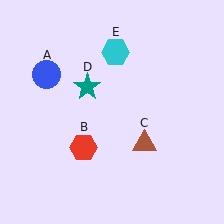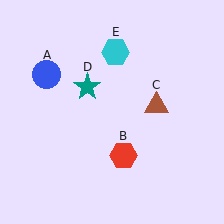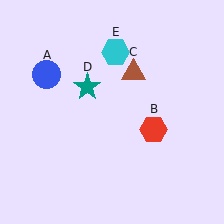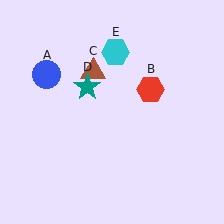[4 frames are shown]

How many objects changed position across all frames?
2 objects changed position: red hexagon (object B), brown triangle (object C).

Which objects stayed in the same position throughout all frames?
Blue circle (object A) and teal star (object D) and cyan hexagon (object E) remained stationary.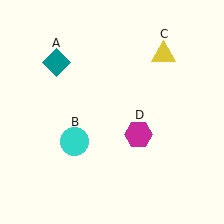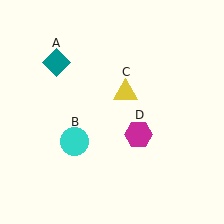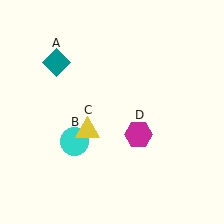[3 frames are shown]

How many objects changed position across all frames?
1 object changed position: yellow triangle (object C).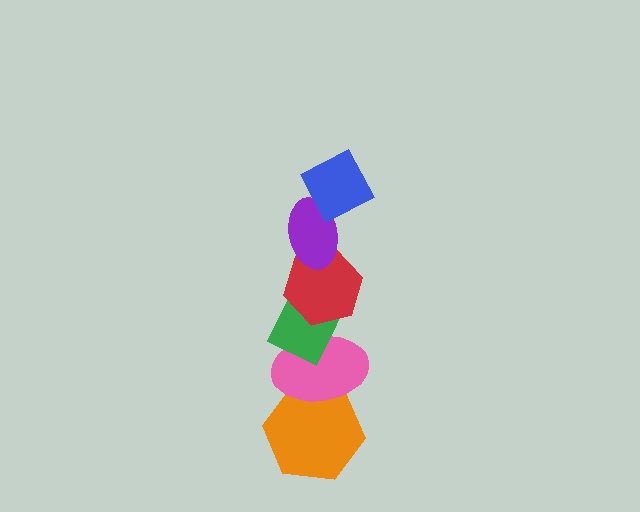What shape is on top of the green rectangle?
The red hexagon is on top of the green rectangle.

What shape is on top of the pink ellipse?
The green rectangle is on top of the pink ellipse.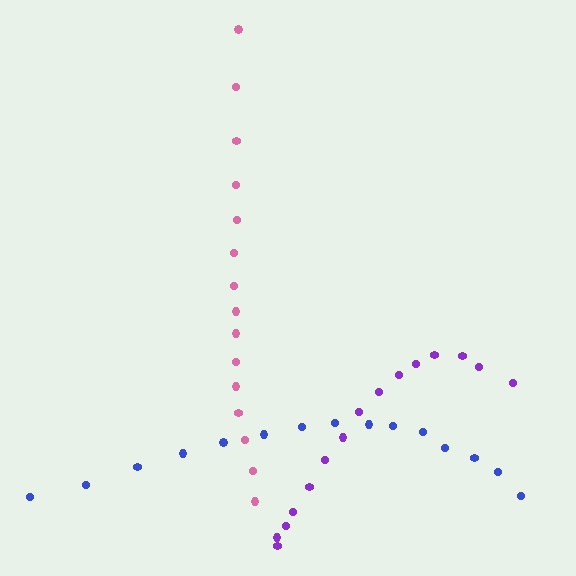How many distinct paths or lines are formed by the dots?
There are 3 distinct paths.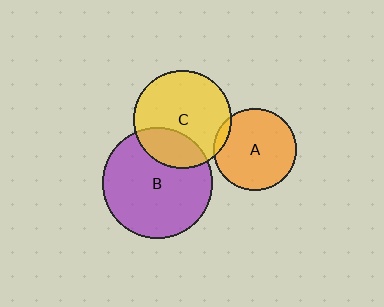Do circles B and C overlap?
Yes.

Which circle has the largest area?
Circle B (purple).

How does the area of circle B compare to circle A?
Approximately 1.8 times.